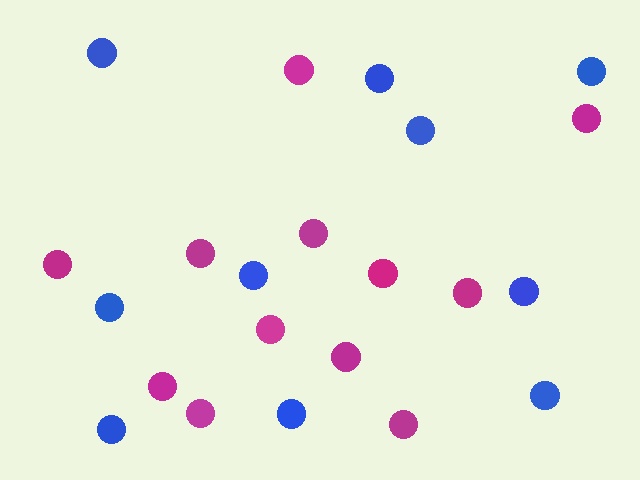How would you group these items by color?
There are 2 groups: one group of magenta circles (12) and one group of blue circles (10).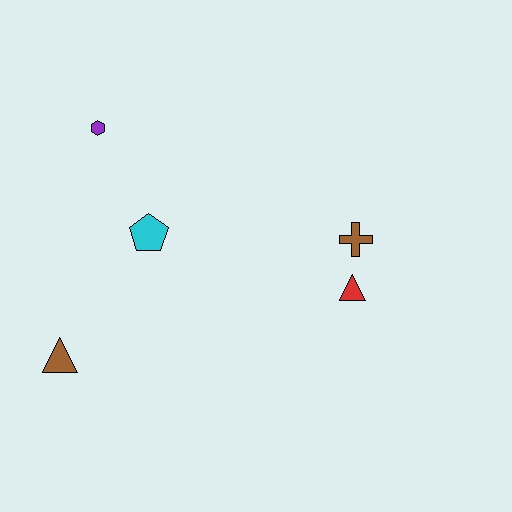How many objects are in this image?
There are 5 objects.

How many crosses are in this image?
There is 1 cross.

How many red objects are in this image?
There is 1 red object.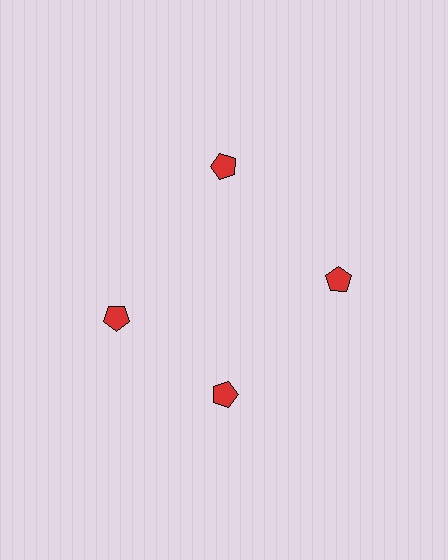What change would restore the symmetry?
The symmetry would be restored by rotating it back into even spacing with its neighbors so that all 4 pentagons sit at equal angles and equal distance from the center.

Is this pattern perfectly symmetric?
No. The 4 red pentagons are arranged in a ring, but one element near the 9 o'clock position is rotated out of alignment along the ring, breaking the 4-fold rotational symmetry.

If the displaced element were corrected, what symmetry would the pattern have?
It would have 4-fold rotational symmetry — the pattern would map onto itself every 90 degrees.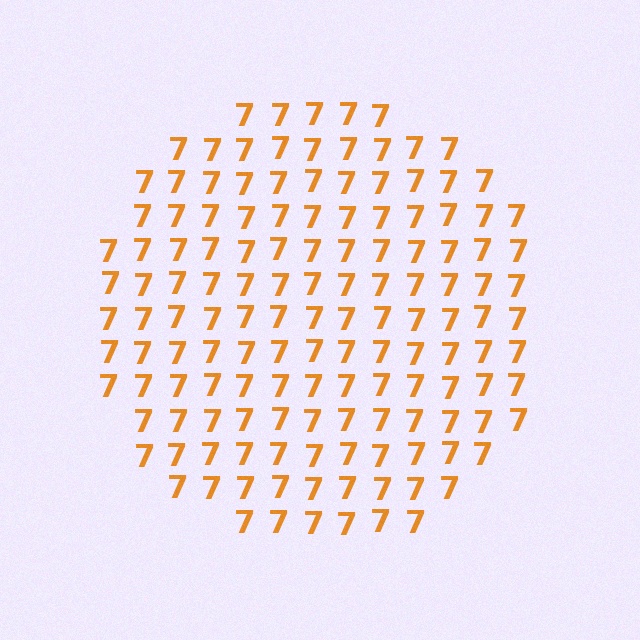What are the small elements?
The small elements are digit 7's.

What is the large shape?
The large shape is a circle.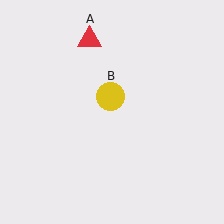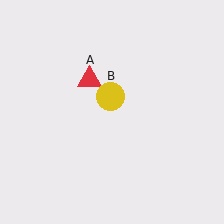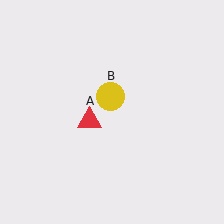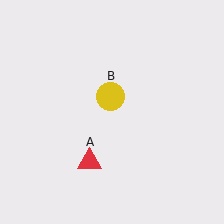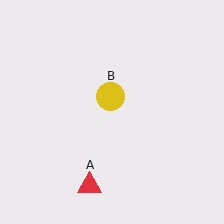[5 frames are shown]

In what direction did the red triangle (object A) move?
The red triangle (object A) moved down.